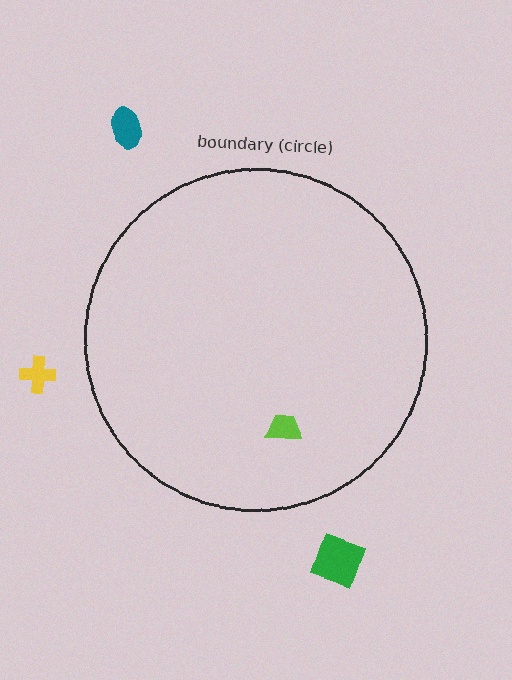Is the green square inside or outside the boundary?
Outside.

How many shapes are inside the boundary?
1 inside, 3 outside.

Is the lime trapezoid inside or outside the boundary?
Inside.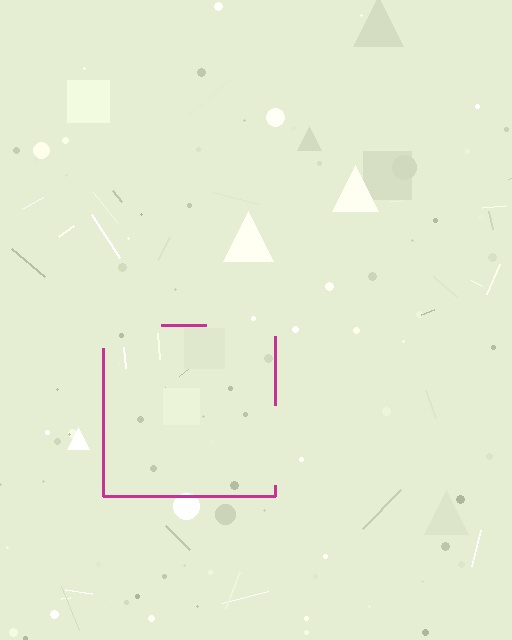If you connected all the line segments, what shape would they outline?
They would outline a square.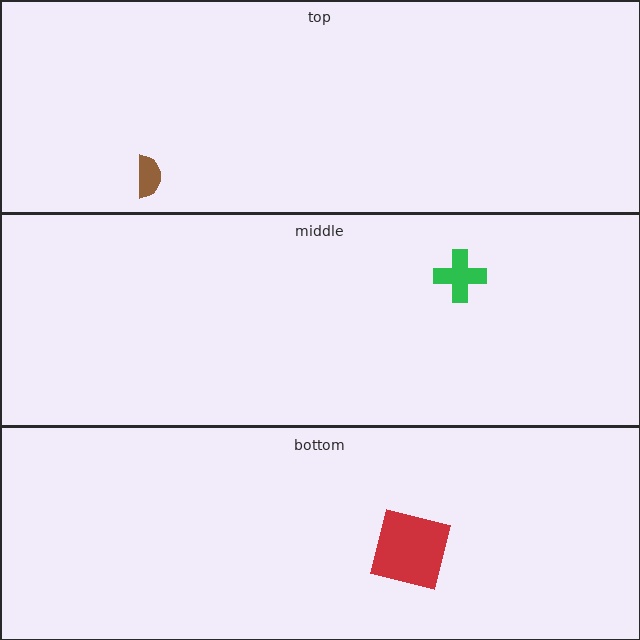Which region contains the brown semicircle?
The top region.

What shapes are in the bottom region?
The red square.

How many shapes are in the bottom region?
1.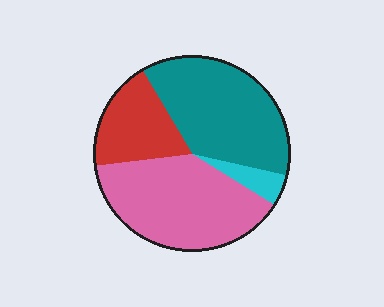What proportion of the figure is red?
Red covers about 20% of the figure.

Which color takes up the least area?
Cyan, at roughly 5%.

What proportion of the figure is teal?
Teal covers 37% of the figure.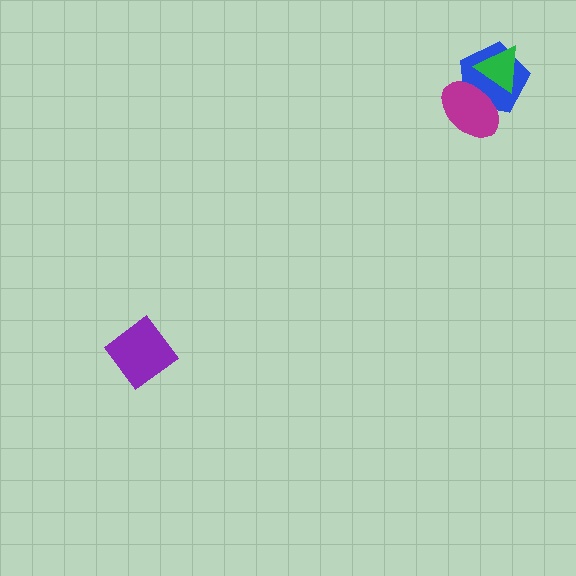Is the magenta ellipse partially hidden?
Yes, it is partially covered by another shape.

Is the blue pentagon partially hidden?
Yes, it is partially covered by another shape.